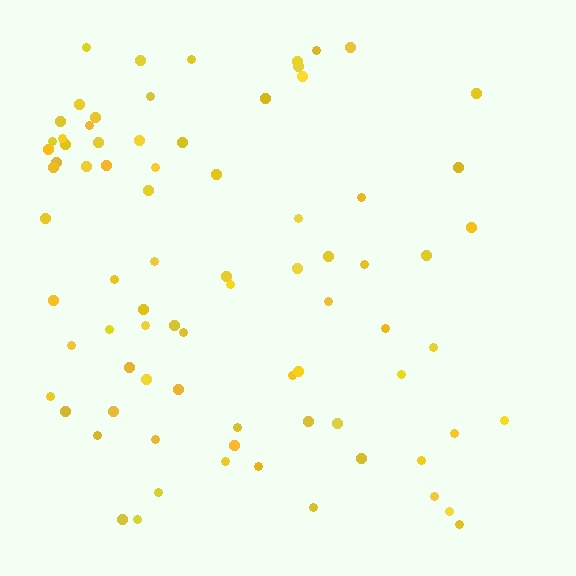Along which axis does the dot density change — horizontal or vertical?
Horizontal.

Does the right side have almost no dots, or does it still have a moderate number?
Still a moderate number, just noticeably fewer than the left.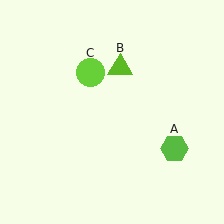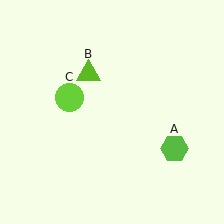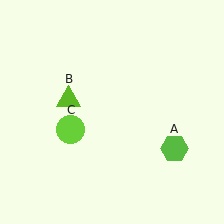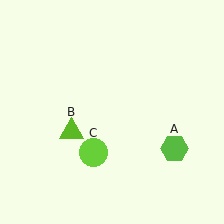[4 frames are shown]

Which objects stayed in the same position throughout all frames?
Lime hexagon (object A) remained stationary.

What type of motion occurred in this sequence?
The lime triangle (object B), lime circle (object C) rotated counterclockwise around the center of the scene.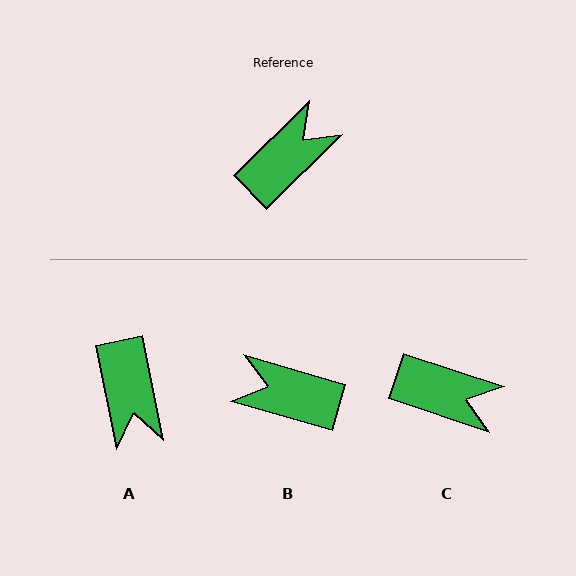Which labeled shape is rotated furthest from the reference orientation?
A, about 123 degrees away.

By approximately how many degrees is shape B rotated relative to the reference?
Approximately 119 degrees counter-clockwise.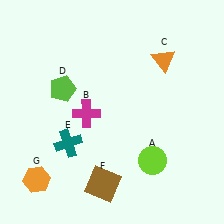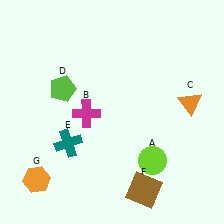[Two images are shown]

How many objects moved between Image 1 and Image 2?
2 objects moved between the two images.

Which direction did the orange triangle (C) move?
The orange triangle (C) moved down.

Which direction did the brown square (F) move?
The brown square (F) moved right.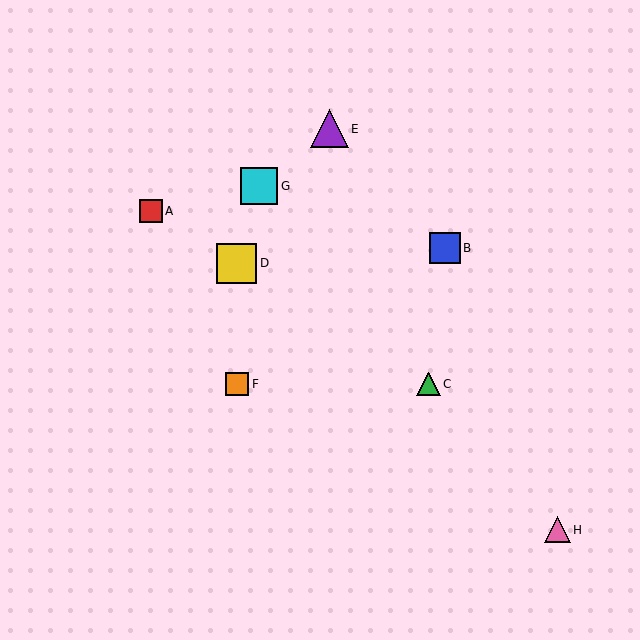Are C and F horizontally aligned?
Yes, both are at y≈384.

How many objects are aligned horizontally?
2 objects (C, F) are aligned horizontally.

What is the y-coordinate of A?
Object A is at y≈211.